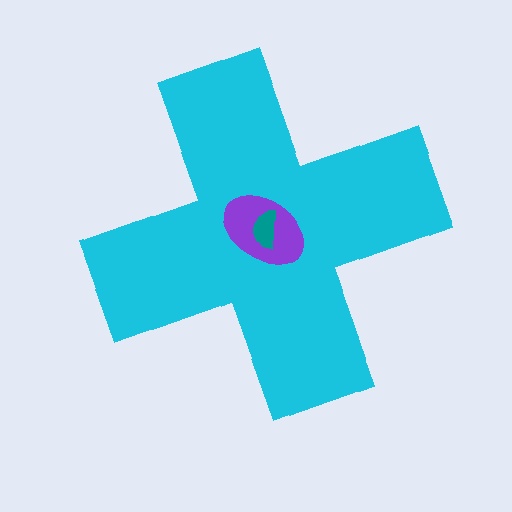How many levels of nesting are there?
3.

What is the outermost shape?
The cyan cross.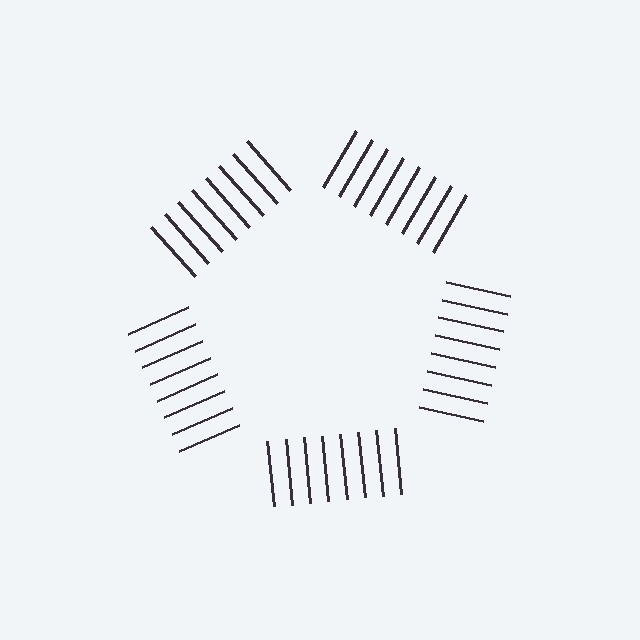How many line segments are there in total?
40 — 8 along each of the 5 edges.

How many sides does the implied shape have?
5 sides — the line-ends trace a pentagon.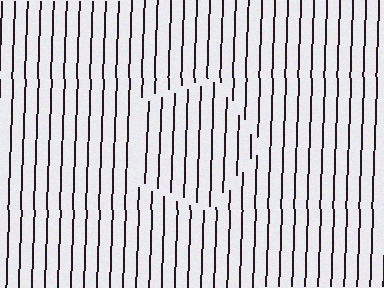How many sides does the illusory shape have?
5 sides — the line-ends trace a pentagon.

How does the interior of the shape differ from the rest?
The interior of the shape contains the same grating, shifted by half a period — the contour is defined by the phase discontinuity where line-ends from the inner and outer gratings abut.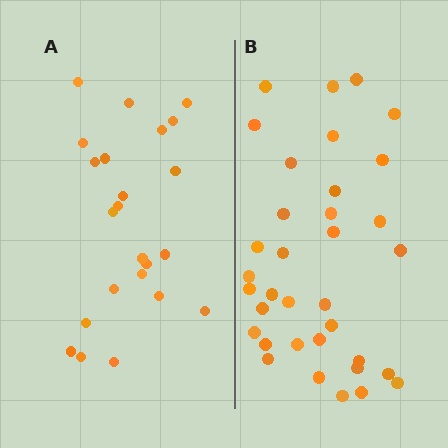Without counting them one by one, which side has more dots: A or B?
Region B (the right region) has more dots.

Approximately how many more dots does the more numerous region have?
Region B has roughly 12 or so more dots than region A.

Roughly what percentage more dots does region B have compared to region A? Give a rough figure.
About 50% more.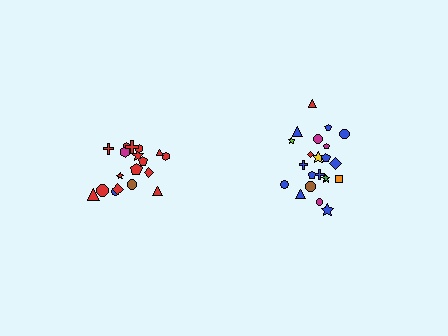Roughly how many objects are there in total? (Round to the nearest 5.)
Roughly 40 objects in total.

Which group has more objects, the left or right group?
The right group.